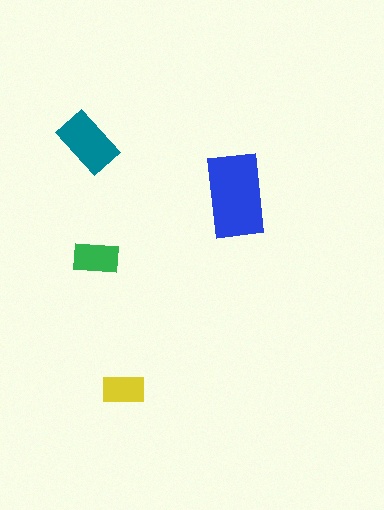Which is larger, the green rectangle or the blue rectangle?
The blue one.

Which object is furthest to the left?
The teal rectangle is leftmost.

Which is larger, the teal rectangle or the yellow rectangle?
The teal one.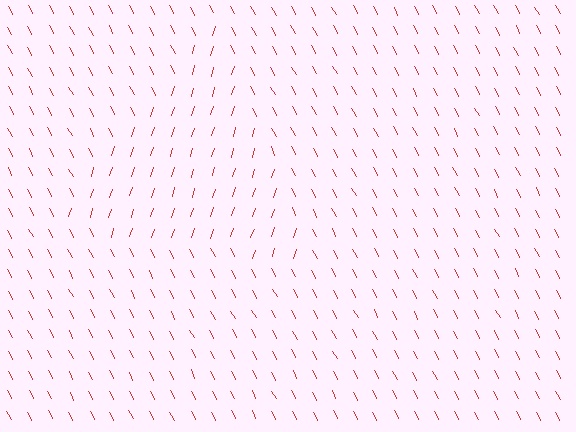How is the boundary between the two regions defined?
The boundary is defined purely by a change in line orientation (approximately 45 degrees difference). All lines are the same color and thickness.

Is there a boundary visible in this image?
Yes, there is a texture boundary formed by a change in line orientation.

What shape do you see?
I see a triangle.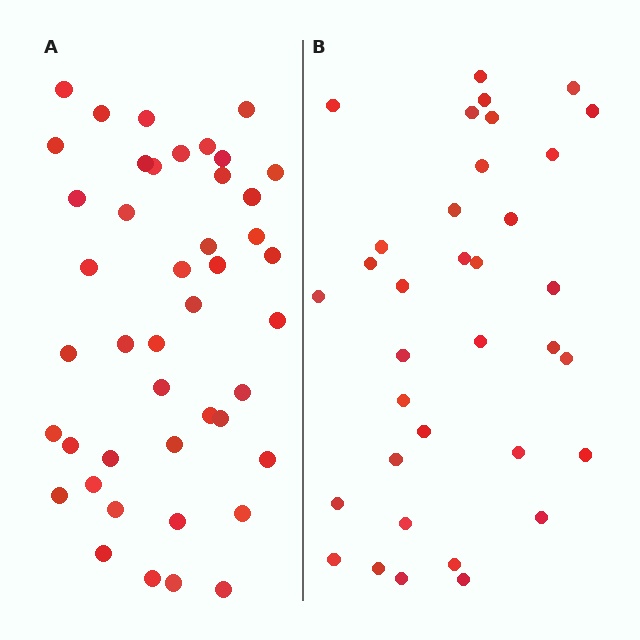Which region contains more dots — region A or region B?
Region A (the left region) has more dots.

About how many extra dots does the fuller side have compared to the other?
Region A has roughly 8 or so more dots than region B.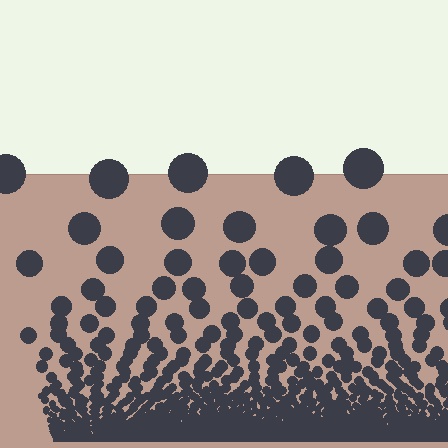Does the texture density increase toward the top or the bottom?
Density increases toward the bottom.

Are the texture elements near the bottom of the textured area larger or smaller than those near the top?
Smaller. The gradient is inverted — elements near the bottom are smaller and denser.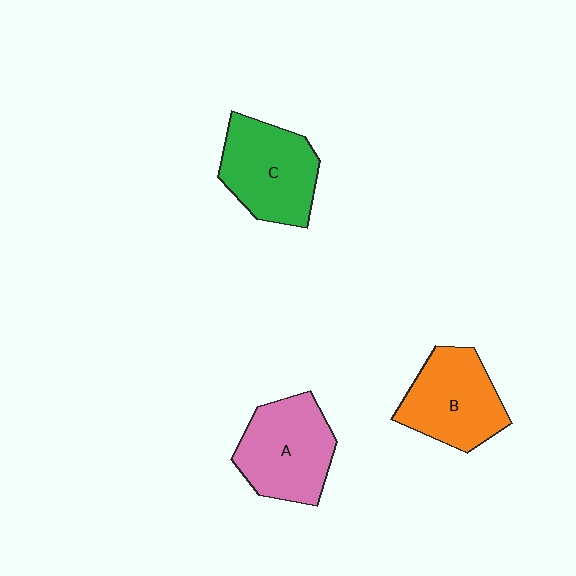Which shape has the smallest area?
Shape B (orange).